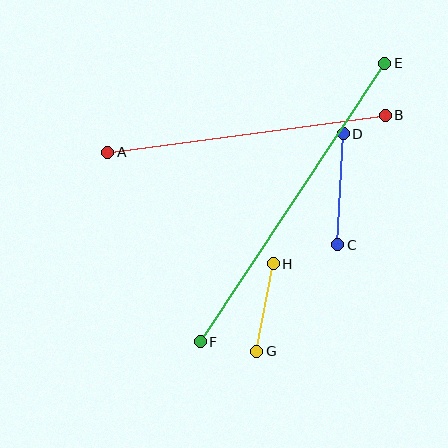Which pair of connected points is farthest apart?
Points E and F are farthest apart.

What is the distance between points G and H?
The distance is approximately 89 pixels.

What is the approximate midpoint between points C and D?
The midpoint is at approximately (341, 189) pixels.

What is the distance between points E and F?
The distance is approximately 334 pixels.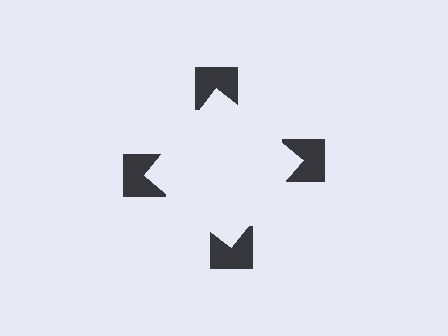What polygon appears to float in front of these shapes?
An illusory square — its edges are inferred from the aligned wedge cuts in the notched squares, not physically drawn.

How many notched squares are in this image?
There are 4 — one at each vertex of the illusory square.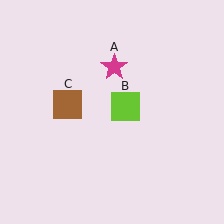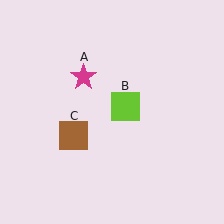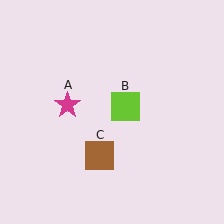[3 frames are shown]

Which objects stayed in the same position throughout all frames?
Lime square (object B) remained stationary.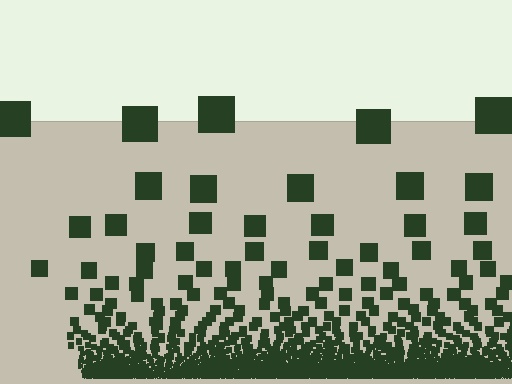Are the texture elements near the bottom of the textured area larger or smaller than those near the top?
Smaller. The gradient is inverted — elements near the bottom are smaller and denser.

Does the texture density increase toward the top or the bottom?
Density increases toward the bottom.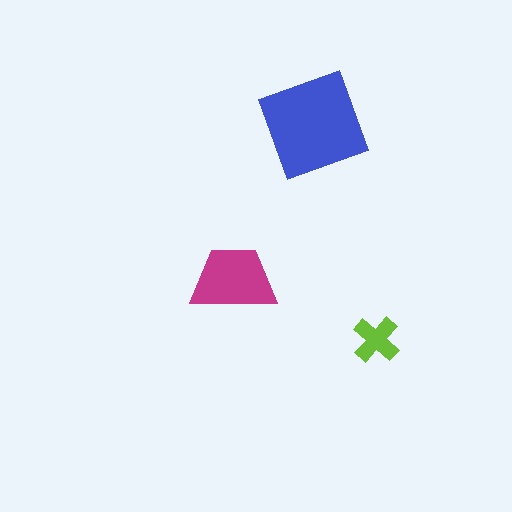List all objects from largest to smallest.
The blue diamond, the magenta trapezoid, the lime cross.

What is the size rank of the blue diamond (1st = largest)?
1st.